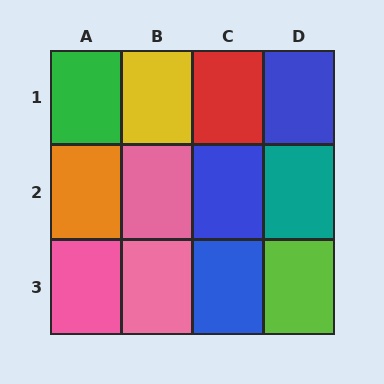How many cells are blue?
3 cells are blue.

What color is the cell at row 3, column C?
Blue.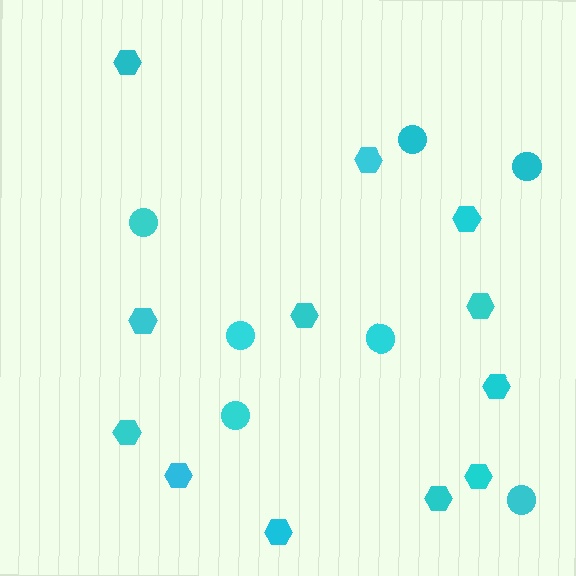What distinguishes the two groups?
There are 2 groups: one group of circles (7) and one group of hexagons (12).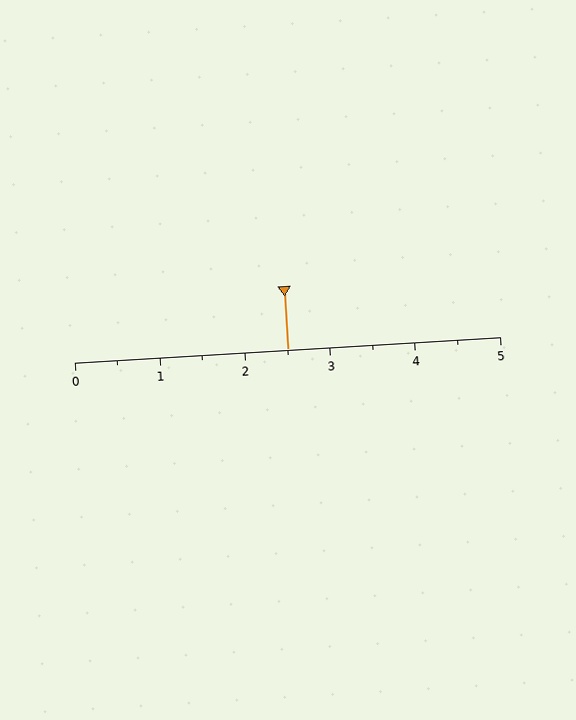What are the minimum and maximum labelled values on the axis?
The axis runs from 0 to 5.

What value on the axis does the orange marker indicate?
The marker indicates approximately 2.5.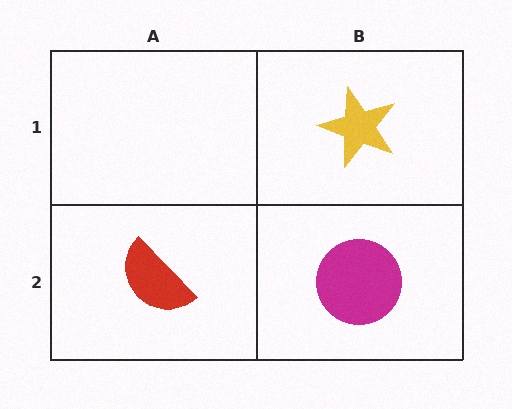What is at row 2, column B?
A magenta circle.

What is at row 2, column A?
A red semicircle.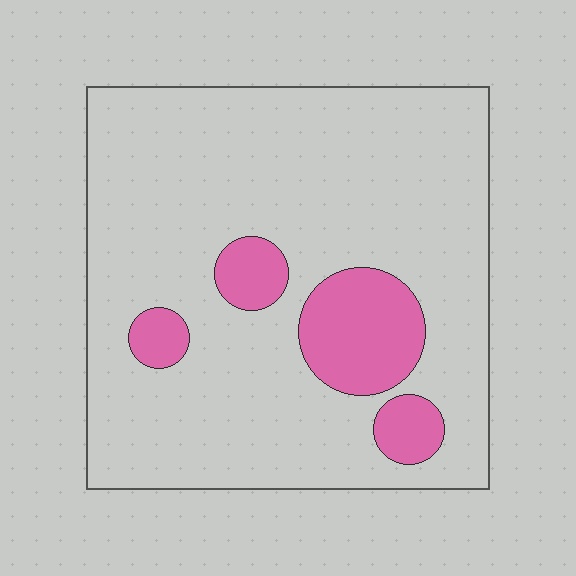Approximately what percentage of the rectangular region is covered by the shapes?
Approximately 15%.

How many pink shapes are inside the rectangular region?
4.